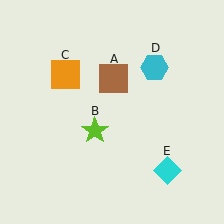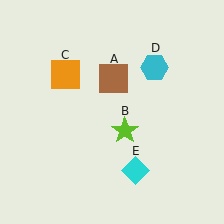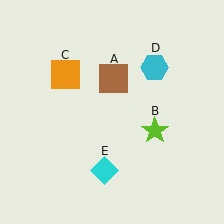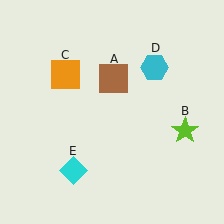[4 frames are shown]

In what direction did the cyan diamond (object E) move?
The cyan diamond (object E) moved left.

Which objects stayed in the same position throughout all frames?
Brown square (object A) and orange square (object C) and cyan hexagon (object D) remained stationary.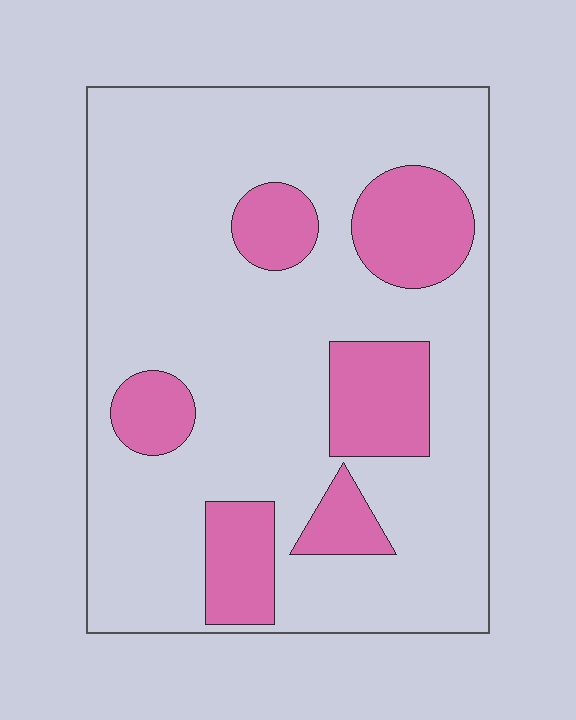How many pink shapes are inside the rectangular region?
6.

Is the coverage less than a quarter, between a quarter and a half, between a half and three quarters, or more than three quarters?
Less than a quarter.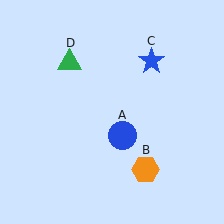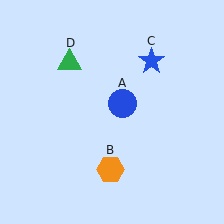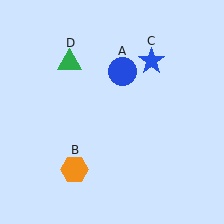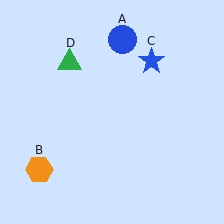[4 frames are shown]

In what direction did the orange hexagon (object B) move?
The orange hexagon (object B) moved left.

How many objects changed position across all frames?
2 objects changed position: blue circle (object A), orange hexagon (object B).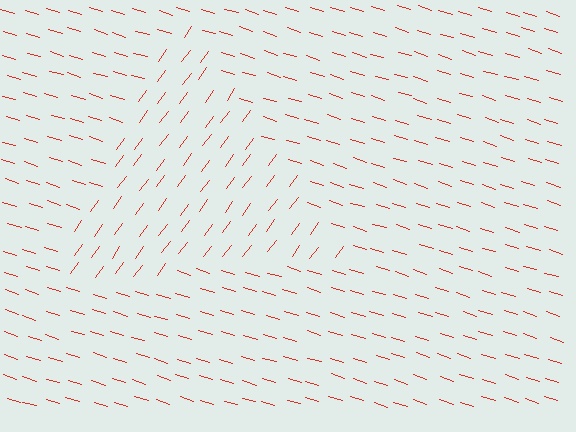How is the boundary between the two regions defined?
The boundary is defined purely by a change in line orientation (approximately 71 degrees difference). All lines are the same color and thickness.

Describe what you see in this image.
The image is filled with small red line segments. A triangle region in the image has lines oriented differently from the surrounding lines, creating a visible texture boundary.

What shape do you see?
I see a triangle.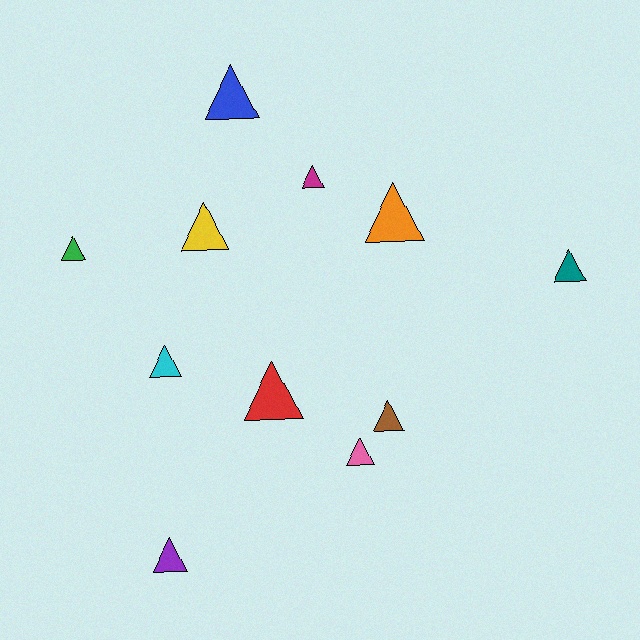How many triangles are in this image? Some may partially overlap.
There are 11 triangles.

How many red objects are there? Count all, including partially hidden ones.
There is 1 red object.